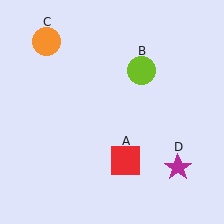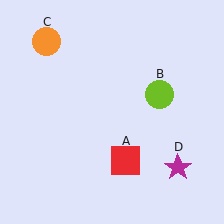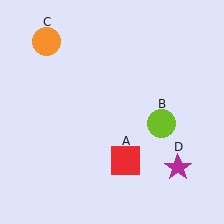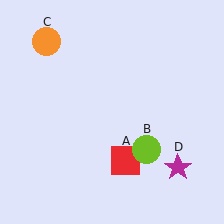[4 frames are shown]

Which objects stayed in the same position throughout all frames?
Red square (object A) and orange circle (object C) and magenta star (object D) remained stationary.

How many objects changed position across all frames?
1 object changed position: lime circle (object B).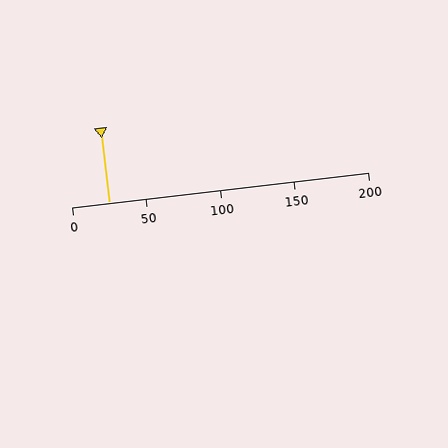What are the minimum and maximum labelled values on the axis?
The axis runs from 0 to 200.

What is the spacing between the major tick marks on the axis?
The major ticks are spaced 50 apart.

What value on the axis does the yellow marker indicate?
The marker indicates approximately 25.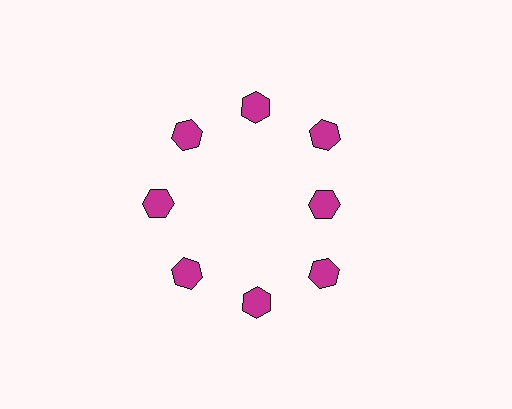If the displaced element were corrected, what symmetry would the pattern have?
It would have 8-fold rotational symmetry — the pattern would map onto itself every 45 degrees.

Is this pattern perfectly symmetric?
No. The 8 magenta hexagons are arranged in a ring, but one element near the 3 o'clock position is pulled inward toward the center, breaking the 8-fold rotational symmetry.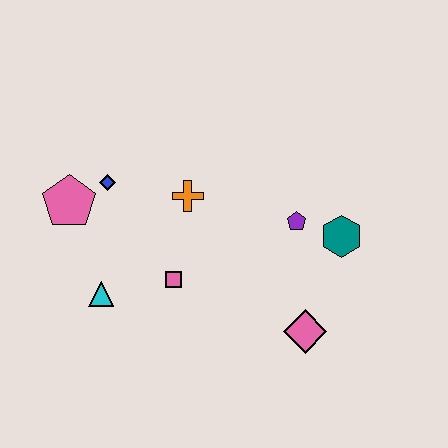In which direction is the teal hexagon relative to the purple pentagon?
The teal hexagon is to the right of the purple pentagon.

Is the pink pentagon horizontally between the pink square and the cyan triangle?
No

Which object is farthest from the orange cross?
The pink diamond is farthest from the orange cross.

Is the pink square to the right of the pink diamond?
No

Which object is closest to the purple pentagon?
The teal hexagon is closest to the purple pentagon.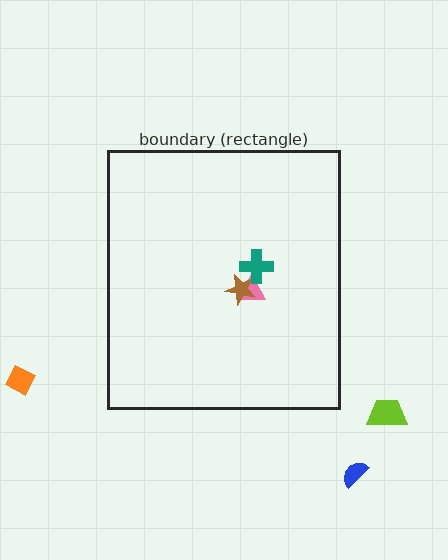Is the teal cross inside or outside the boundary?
Inside.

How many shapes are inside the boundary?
3 inside, 3 outside.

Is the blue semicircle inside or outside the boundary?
Outside.